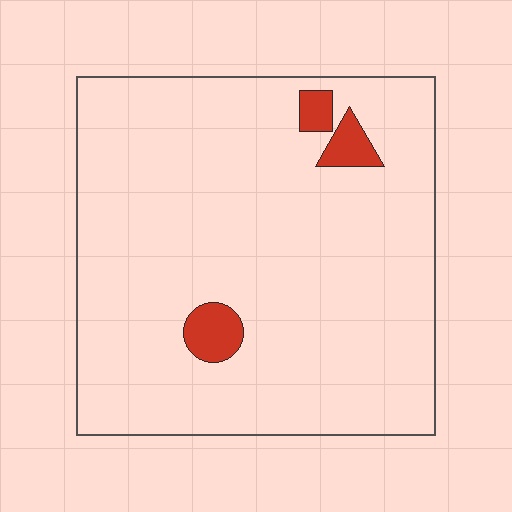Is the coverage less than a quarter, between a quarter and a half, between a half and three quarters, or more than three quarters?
Less than a quarter.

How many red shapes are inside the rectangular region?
3.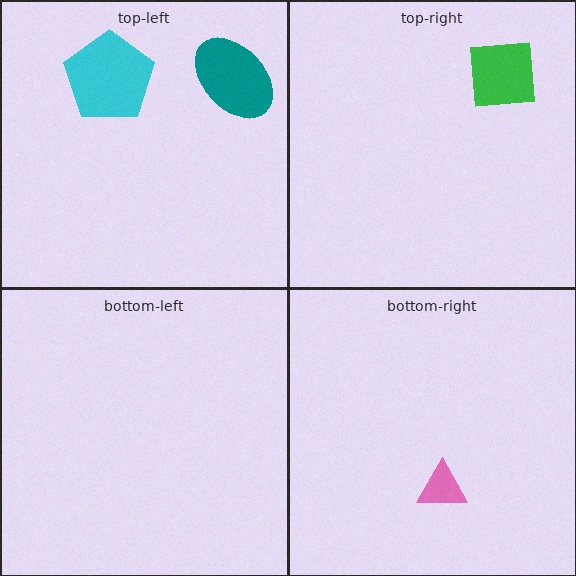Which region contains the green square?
The top-right region.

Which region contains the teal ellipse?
The top-left region.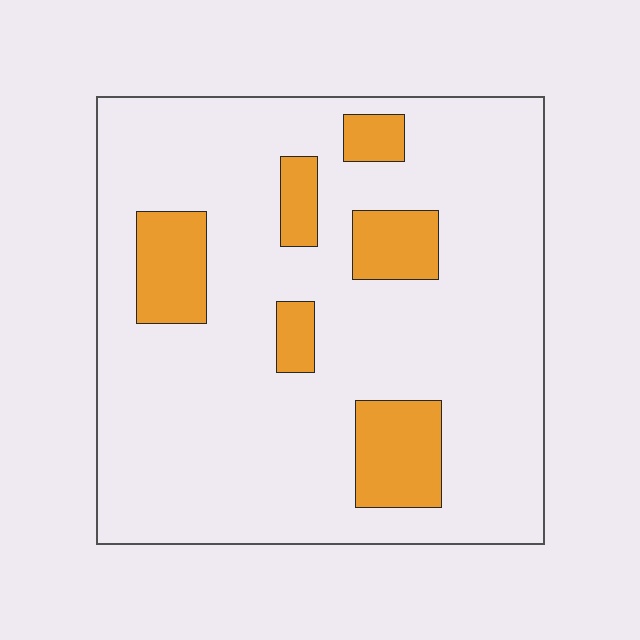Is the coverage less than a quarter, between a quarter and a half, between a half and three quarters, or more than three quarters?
Less than a quarter.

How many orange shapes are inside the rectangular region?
6.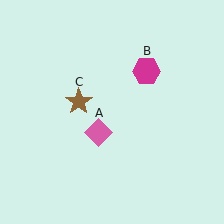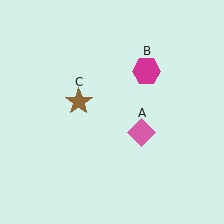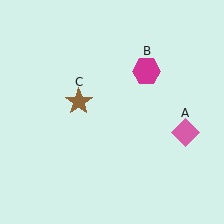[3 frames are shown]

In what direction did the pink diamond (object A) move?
The pink diamond (object A) moved right.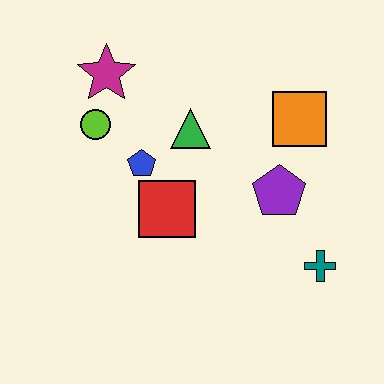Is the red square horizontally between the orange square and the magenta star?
Yes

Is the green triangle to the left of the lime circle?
No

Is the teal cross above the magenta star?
No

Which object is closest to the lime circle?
The magenta star is closest to the lime circle.